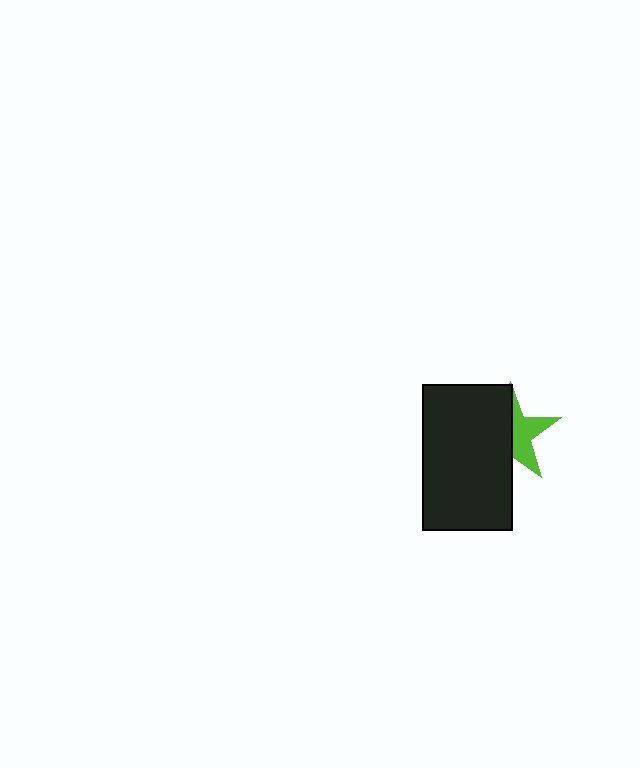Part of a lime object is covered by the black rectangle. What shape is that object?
It is a star.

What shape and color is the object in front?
The object in front is a black rectangle.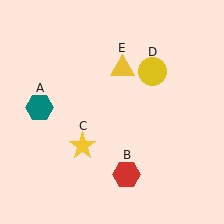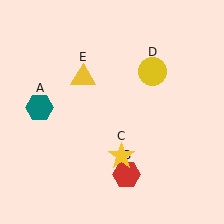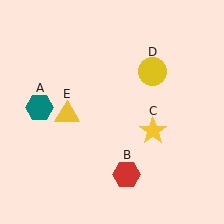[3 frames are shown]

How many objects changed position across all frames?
2 objects changed position: yellow star (object C), yellow triangle (object E).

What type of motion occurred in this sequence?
The yellow star (object C), yellow triangle (object E) rotated counterclockwise around the center of the scene.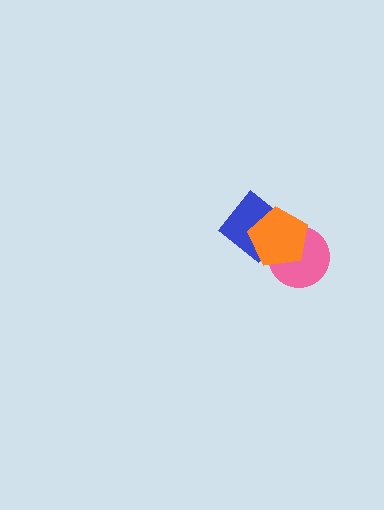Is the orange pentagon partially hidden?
No, no other shape covers it.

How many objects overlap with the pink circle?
2 objects overlap with the pink circle.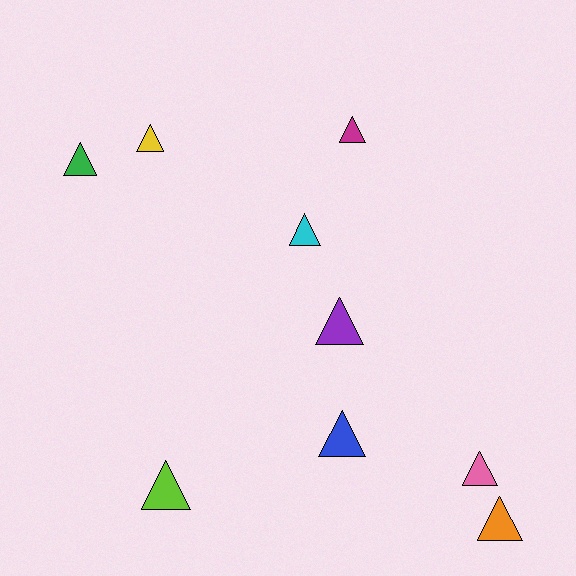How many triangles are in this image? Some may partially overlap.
There are 9 triangles.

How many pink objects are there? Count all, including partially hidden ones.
There is 1 pink object.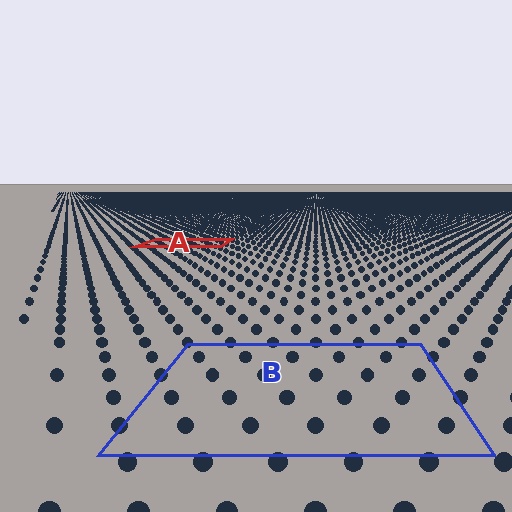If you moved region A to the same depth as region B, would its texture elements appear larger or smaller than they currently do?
They would appear larger. At a closer depth, the same texture elements are projected at a bigger on-screen size.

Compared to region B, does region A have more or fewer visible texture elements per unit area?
Region A has more texture elements per unit area — they are packed more densely because it is farther away.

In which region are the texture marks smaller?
The texture marks are smaller in region A, because it is farther away.